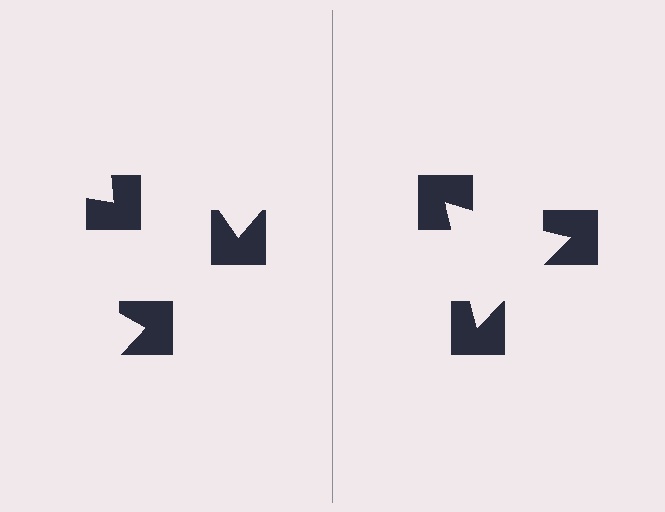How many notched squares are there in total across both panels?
6 — 3 on each side.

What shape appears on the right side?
An illusory triangle.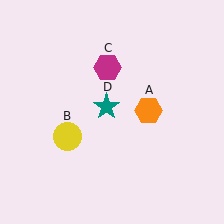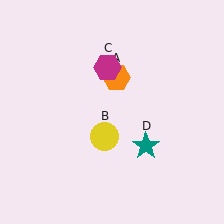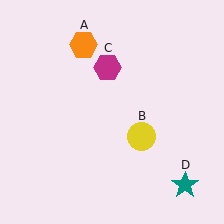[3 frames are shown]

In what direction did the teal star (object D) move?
The teal star (object D) moved down and to the right.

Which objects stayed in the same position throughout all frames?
Magenta hexagon (object C) remained stationary.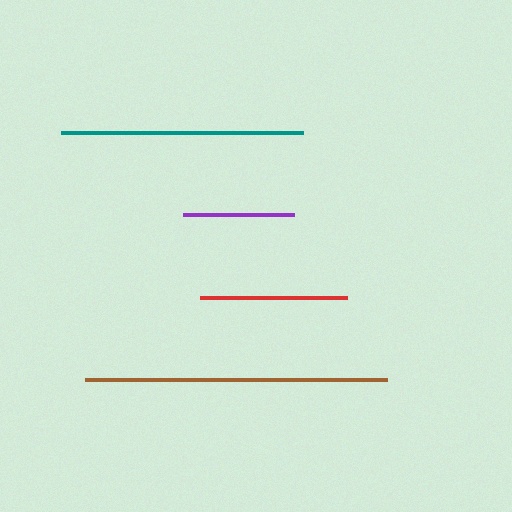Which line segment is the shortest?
The purple line is the shortest at approximately 110 pixels.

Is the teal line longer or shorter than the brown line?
The brown line is longer than the teal line.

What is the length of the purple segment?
The purple segment is approximately 110 pixels long.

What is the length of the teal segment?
The teal segment is approximately 241 pixels long.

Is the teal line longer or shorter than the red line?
The teal line is longer than the red line.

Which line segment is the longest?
The brown line is the longest at approximately 302 pixels.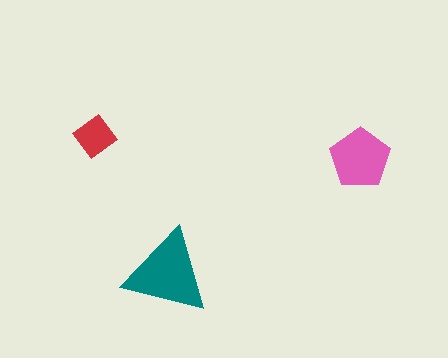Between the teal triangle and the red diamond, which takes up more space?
The teal triangle.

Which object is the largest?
The teal triangle.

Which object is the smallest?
The red diamond.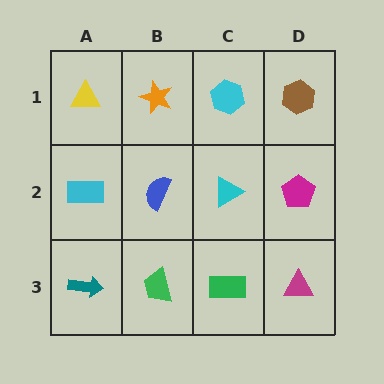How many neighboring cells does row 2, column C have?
4.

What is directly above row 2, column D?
A brown hexagon.